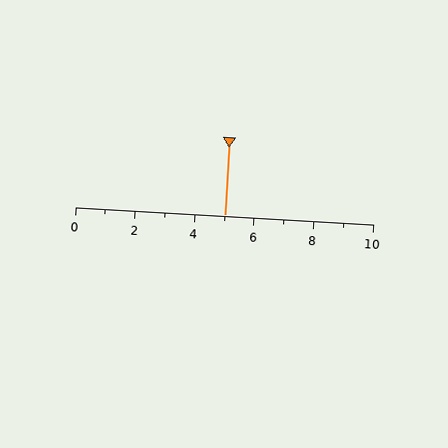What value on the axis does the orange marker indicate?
The marker indicates approximately 5.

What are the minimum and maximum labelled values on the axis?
The axis runs from 0 to 10.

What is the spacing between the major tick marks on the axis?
The major ticks are spaced 2 apart.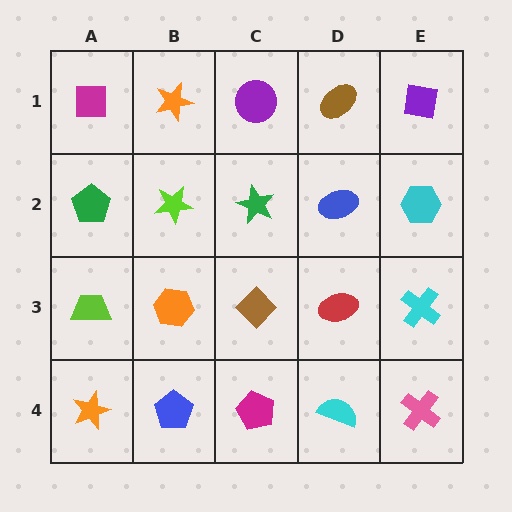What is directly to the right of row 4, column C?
A cyan semicircle.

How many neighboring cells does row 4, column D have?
3.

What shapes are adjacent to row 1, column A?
A green pentagon (row 2, column A), an orange star (row 1, column B).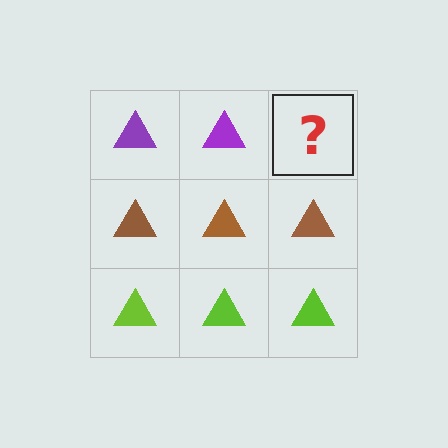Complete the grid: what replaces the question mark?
The question mark should be replaced with a purple triangle.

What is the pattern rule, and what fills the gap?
The rule is that each row has a consistent color. The gap should be filled with a purple triangle.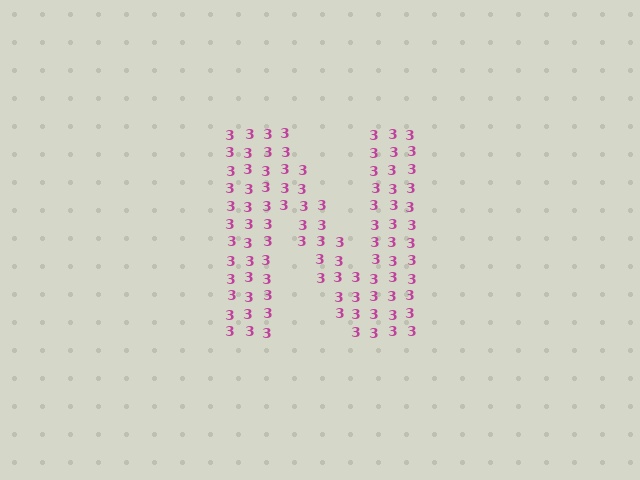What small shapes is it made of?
It is made of small digit 3's.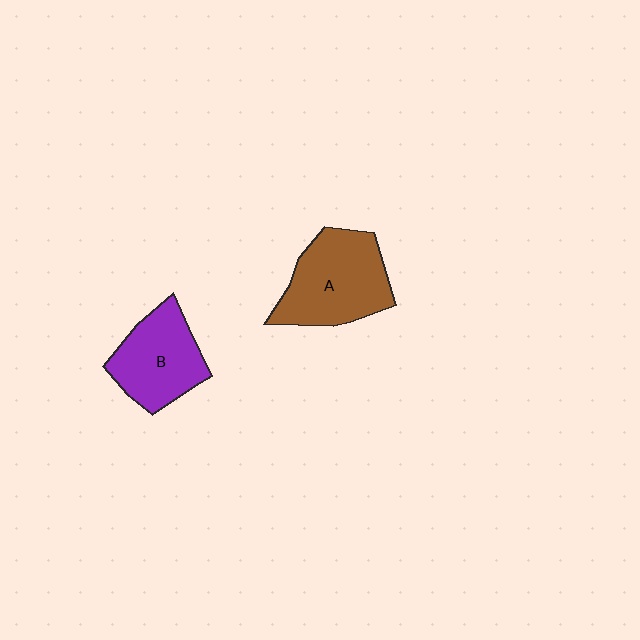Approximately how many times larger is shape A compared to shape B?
Approximately 1.2 times.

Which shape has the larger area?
Shape A (brown).